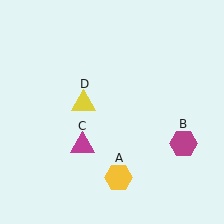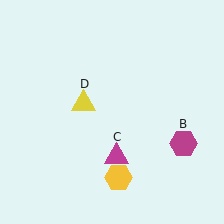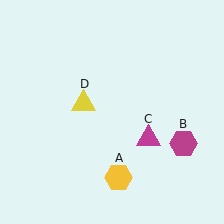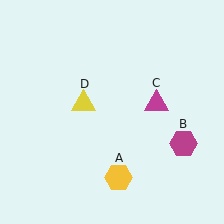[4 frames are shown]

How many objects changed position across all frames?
1 object changed position: magenta triangle (object C).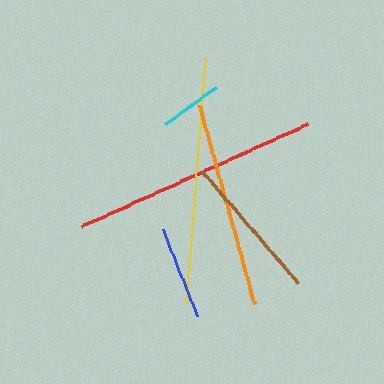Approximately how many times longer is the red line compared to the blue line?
The red line is approximately 2.7 times the length of the blue line.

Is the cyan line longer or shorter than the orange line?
The orange line is longer than the cyan line.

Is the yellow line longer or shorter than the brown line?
The yellow line is longer than the brown line.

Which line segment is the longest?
The red line is the longest at approximately 248 pixels.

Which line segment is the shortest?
The cyan line is the shortest at approximately 63 pixels.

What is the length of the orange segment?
The orange segment is approximately 206 pixels long.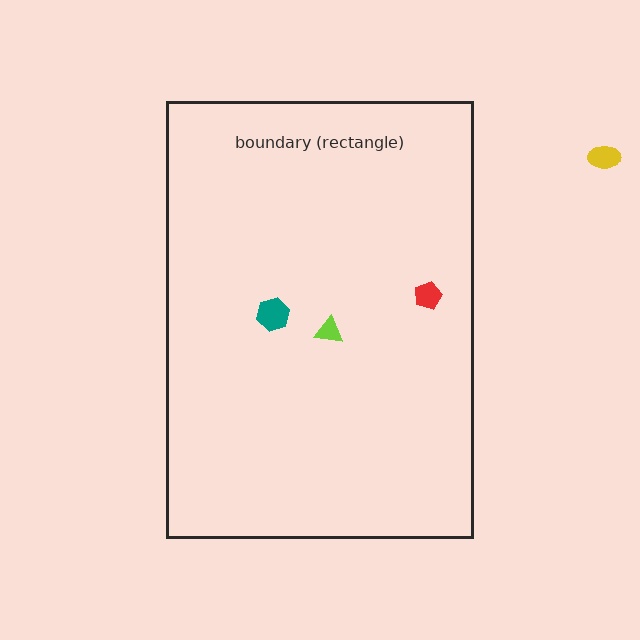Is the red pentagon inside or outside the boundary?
Inside.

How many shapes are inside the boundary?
3 inside, 1 outside.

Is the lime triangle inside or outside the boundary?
Inside.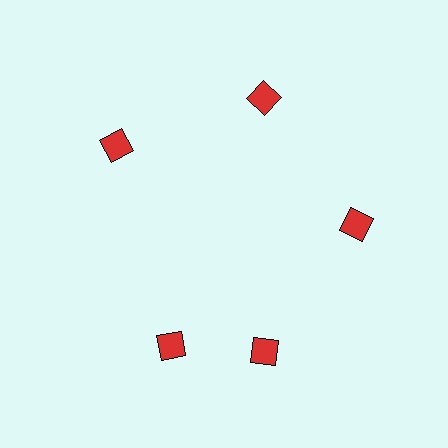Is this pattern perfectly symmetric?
No. The 5 red diamonds are arranged in a ring, but one element near the 8 o'clock position is rotated out of alignment along the ring, breaking the 5-fold rotational symmetry.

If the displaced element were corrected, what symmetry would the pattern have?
It would have 5-fold rotational symmetry — the pattern would map onto itself every 72 degrees.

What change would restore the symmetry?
The symmetry would be restored by rotating it back into even spacing with its neighbors so that all 5 diamonds sit at equal angles and equal distance from the center.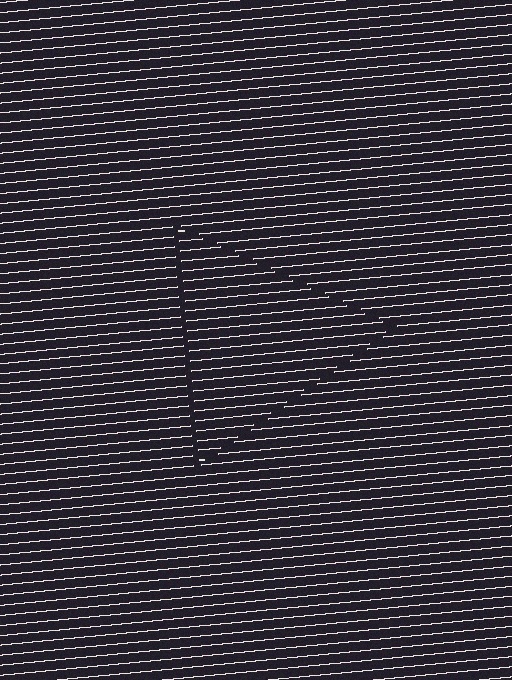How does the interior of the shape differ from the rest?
The interior of the shape contains the same grating, shifted by half a period — the contour is defined by the phase discontinuity where line-ends from the inner and outer gratings abut.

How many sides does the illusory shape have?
3 sides — the line-ends trace a triangle.